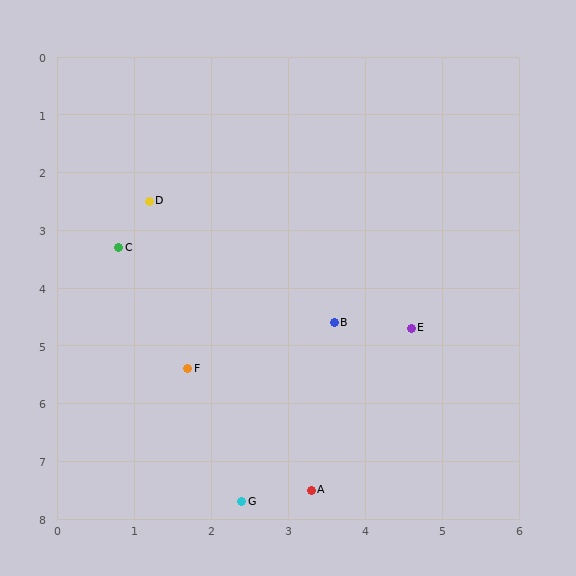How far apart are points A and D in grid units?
Points A and D are about 5.4 grid units apart.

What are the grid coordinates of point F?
Point F is at approximately (1.7, 5.4).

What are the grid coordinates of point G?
Point G is at approximately (2.4, 7.7).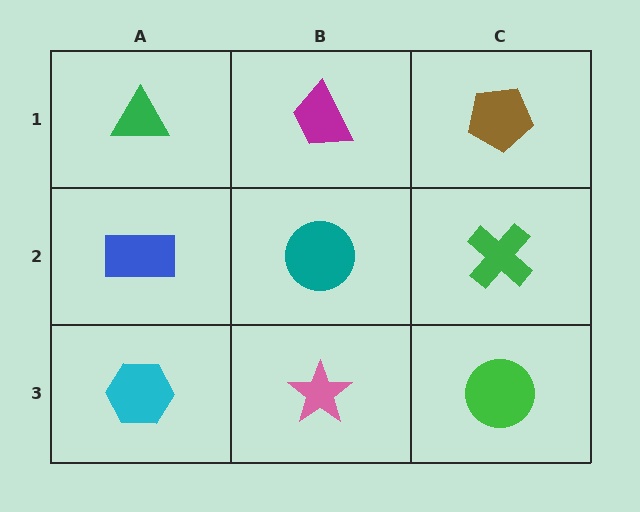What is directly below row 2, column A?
A cyan hexagon.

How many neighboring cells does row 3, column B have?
3.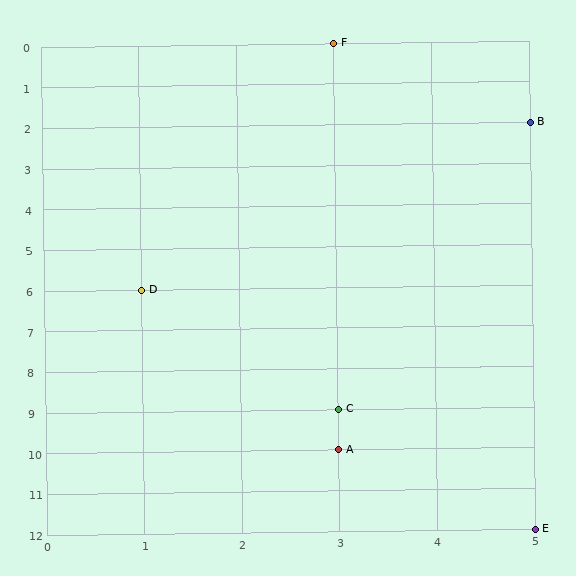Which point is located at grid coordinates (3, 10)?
Point A is at (3, 10).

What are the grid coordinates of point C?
Point C is at grid coordinates (3, 9).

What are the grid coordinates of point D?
Point D is at grid coordinates (1, 6).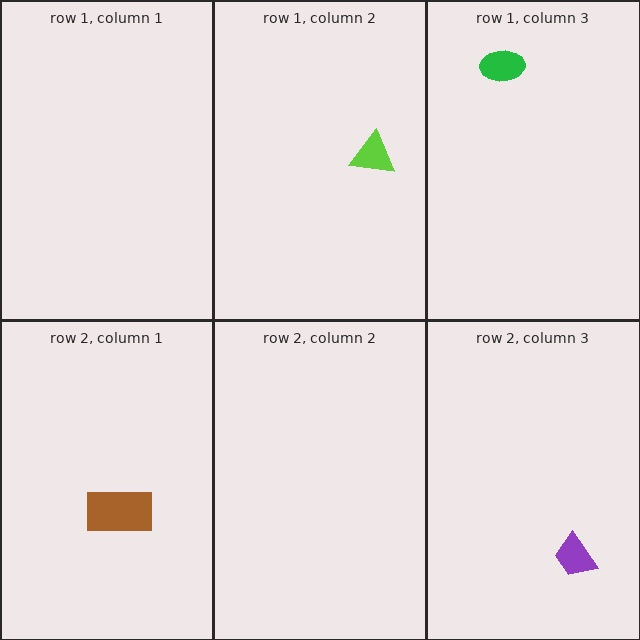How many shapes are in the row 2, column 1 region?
1.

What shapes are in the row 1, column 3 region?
The green ellipse.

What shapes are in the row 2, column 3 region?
The purple trapezoid.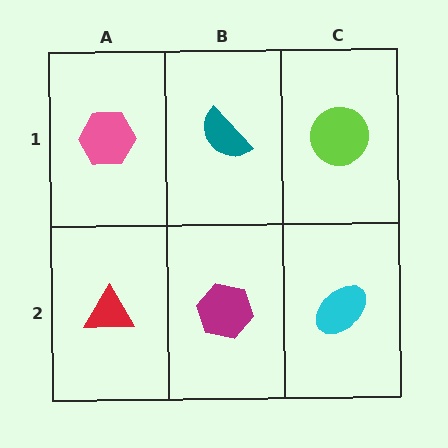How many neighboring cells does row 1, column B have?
3.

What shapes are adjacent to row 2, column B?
A teal semicircle (row 1, column B), a red triangle (row 2, column A), a cyan ellipse (row 2, column C).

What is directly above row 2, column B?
A teal semicircle.